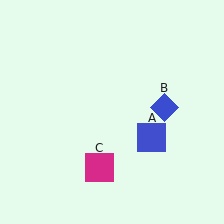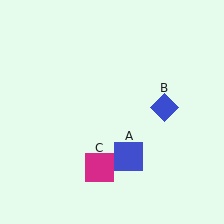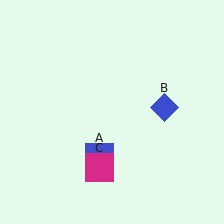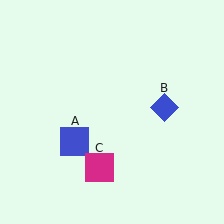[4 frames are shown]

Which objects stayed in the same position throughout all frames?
Blue diamond (object B) and magenta square (object C) remained stationary.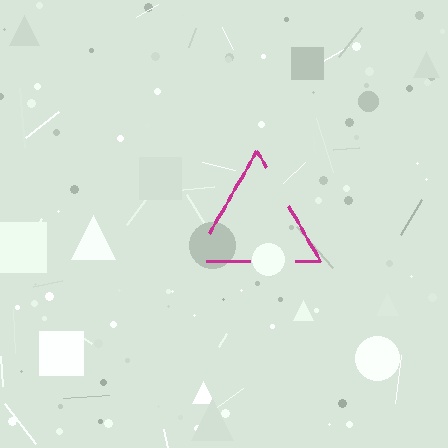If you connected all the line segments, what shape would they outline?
They would outline a triangle.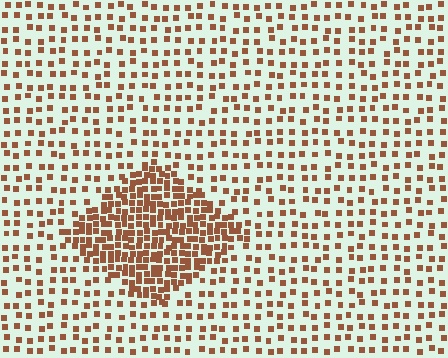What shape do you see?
I see a diamond.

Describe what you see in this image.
The image contains small brown elements arranged at two different densities. A diamond-shaped region is visible where the elements are more densely packed than the surrounding area.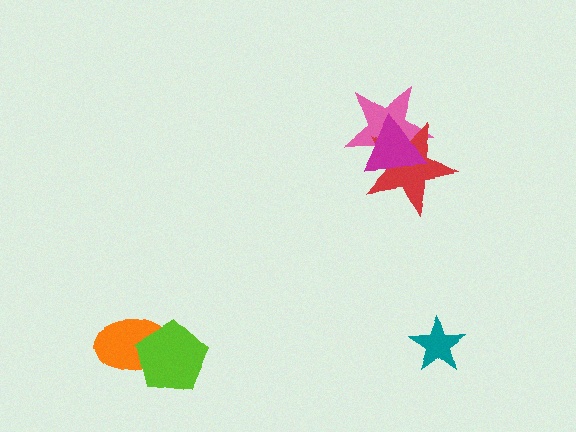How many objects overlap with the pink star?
2 objects overlap with the pink star.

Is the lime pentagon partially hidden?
No, no other shape covers it.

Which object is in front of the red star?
The magenta triangle is in front of the red star.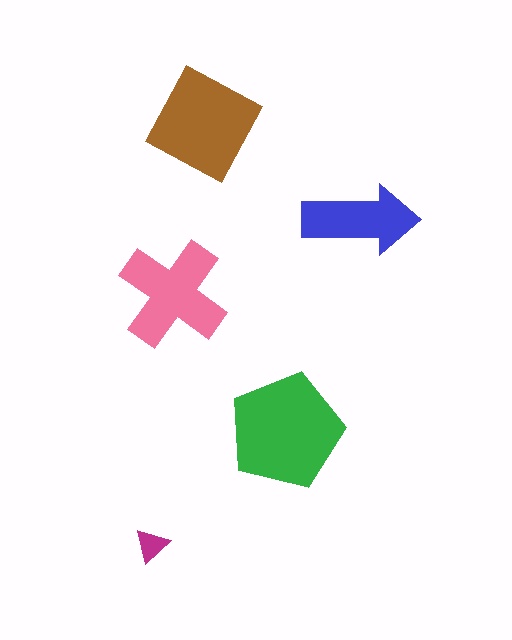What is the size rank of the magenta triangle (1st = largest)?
5th.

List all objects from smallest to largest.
The magenta triangle, the blue arrow, the pink cross, the brown square, the green pentagon.